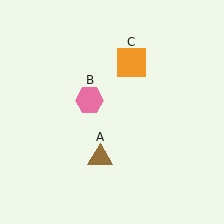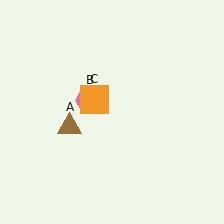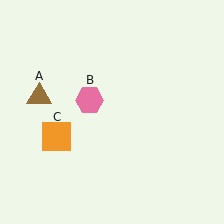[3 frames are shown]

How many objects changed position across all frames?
2 objects changed position: brown triangle (object A), orange square (object C).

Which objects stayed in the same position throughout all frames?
Pink hexagon (object B) remained stationary.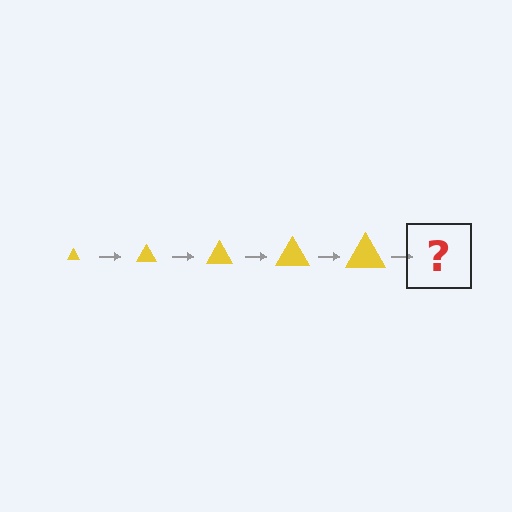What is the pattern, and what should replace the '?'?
The pattern is that the triangle gets progressively larger each step. The '?' should be a yellow triangle, larger than the previous one.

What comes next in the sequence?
The next element should be a yellow triangle, larger than the previous one.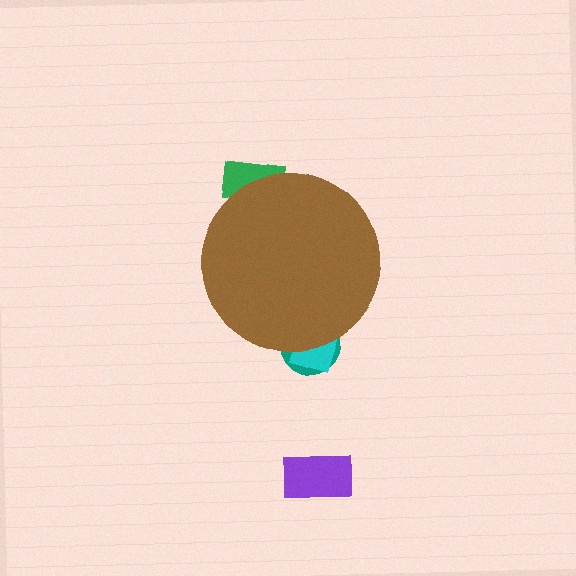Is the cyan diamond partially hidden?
Yes, the cyan diamond is partially hidden behind the brown circle.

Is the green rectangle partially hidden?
Yes, the green rectangle is partially hidden behind the brown circle.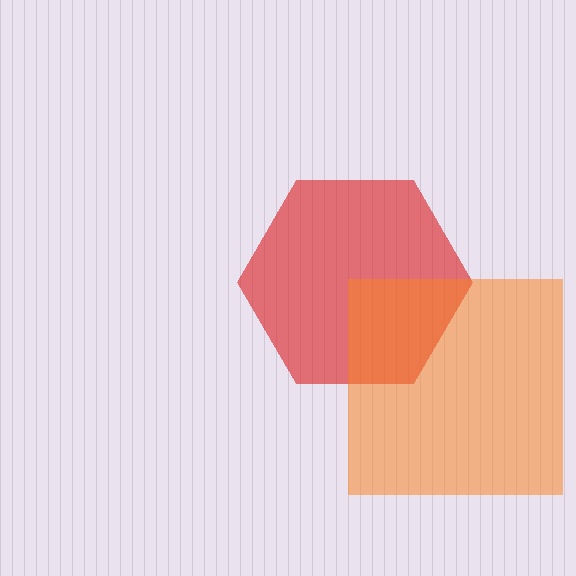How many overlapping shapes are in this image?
There are 2 overlapping shapes in the image.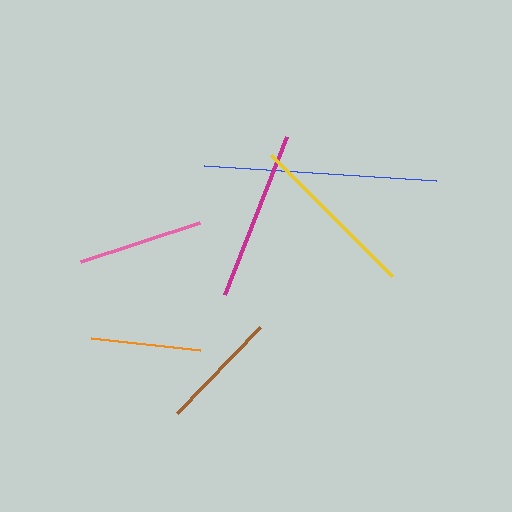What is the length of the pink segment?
The pink segment is approximately 125 pixels long.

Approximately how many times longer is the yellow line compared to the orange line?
The yellow line is approximately 1.6 times the length of the orange line.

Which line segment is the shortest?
The orange line is the shortest at approximately 110 pixels.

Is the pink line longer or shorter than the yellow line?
The yellow line is longer than the pink line.